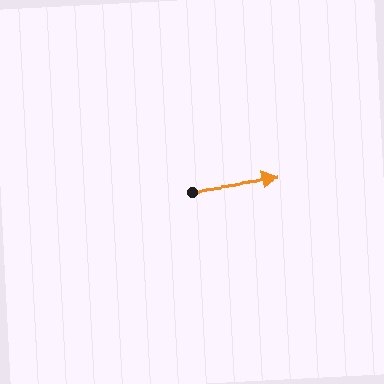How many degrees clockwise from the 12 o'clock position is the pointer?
Approximately 83 degrees.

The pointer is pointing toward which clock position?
Roughly 3 o'clock.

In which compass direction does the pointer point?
East.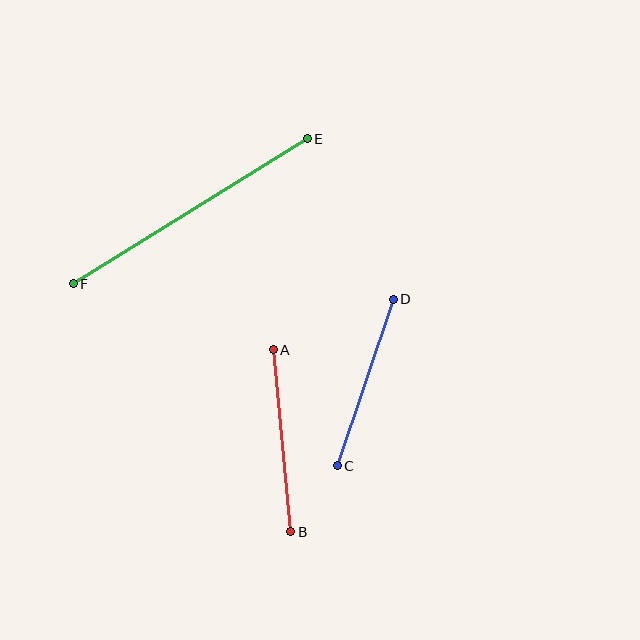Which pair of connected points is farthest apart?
Points E and F are farthest apart.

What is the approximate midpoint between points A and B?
The midpoint is at approximately (282, 441) pixels.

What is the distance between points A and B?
The distance is approximately 183 pixels.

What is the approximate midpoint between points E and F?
The midpoint is at approximately (190, 211) pixels.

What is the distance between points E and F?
The distance is approximately 275 pixels.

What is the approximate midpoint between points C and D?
The midpoint is at approximately (365, 383) pixels.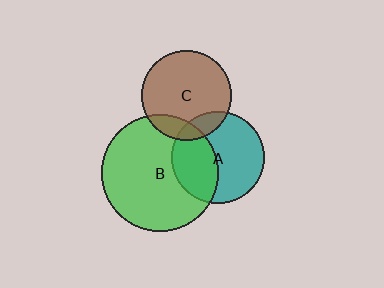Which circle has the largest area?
Circle B (green).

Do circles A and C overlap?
Yes.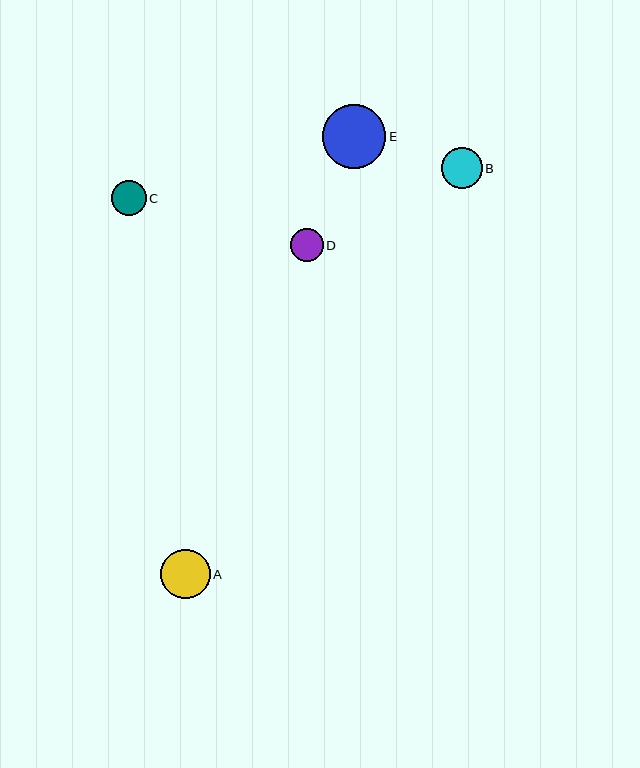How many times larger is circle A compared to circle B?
Circle A is approximately 1.2 times the size of circle B.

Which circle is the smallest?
Circle D is the smallest with a size of approximately 33 pixels.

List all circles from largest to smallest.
From largest to smallest: E, A, B, C, D.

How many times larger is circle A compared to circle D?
Circle A is approximately 1.5 times the size of circle D.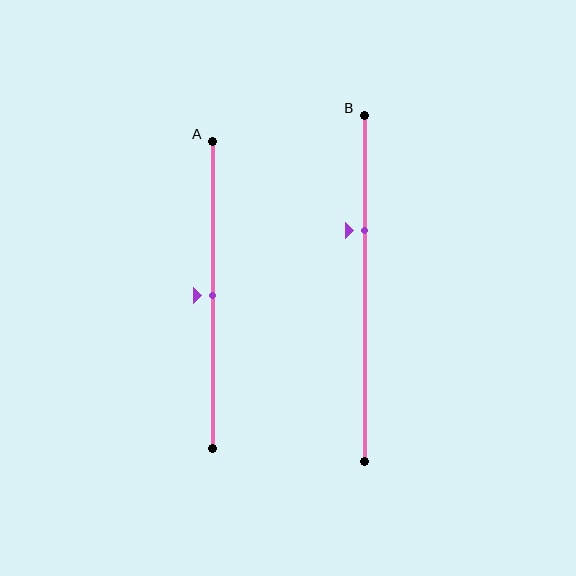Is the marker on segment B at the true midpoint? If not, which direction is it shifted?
No, the marker on segment B is shifted upward by about 17% of the segment length.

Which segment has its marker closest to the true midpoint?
Segment A has its marker closest to the true midpoint.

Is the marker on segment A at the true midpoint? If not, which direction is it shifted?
Yes, the marker on segment A is at the true midpoint.